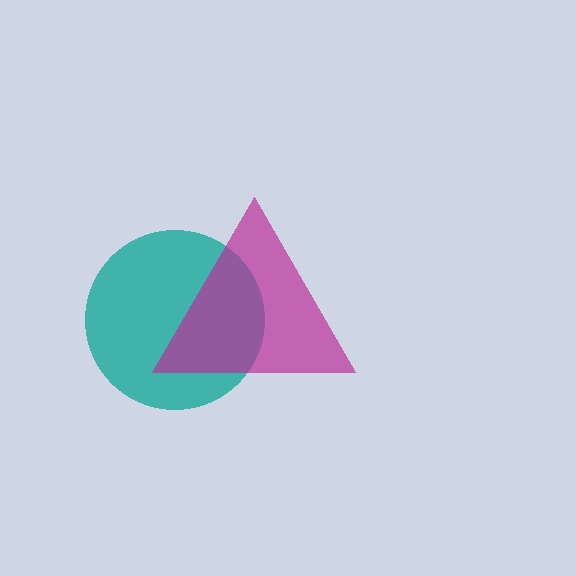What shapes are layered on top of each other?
The layered shapes are: a teal circle, a magenta triangle.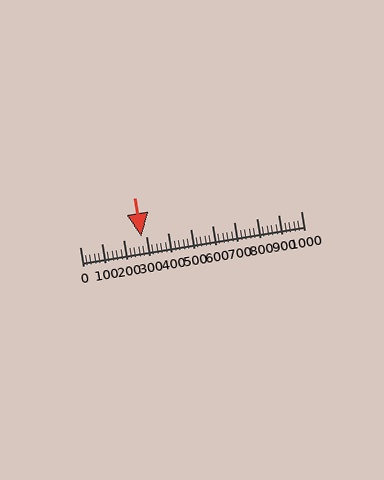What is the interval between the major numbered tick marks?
The major tick marks are spaced 100 units apart.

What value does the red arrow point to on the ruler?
The red arrow points to approximately 280.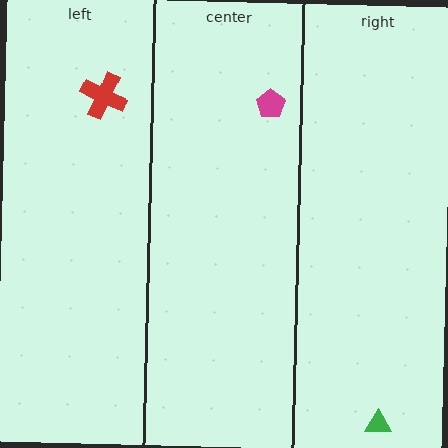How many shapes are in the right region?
1.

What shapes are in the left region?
The red cross.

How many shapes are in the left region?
1.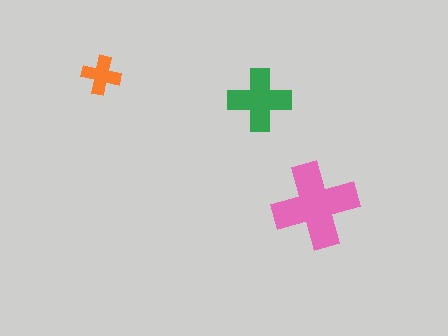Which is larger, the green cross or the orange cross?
The green one.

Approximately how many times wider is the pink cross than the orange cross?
About 2 times wider.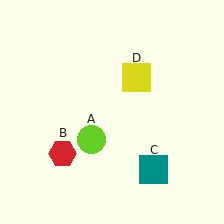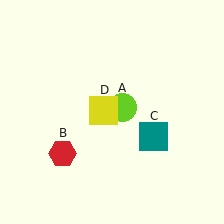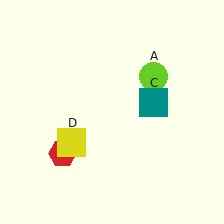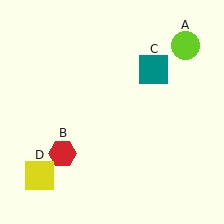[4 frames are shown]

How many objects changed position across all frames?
3 objects changed position: lime circle (object A), teal square (object C), yellow square (object D).